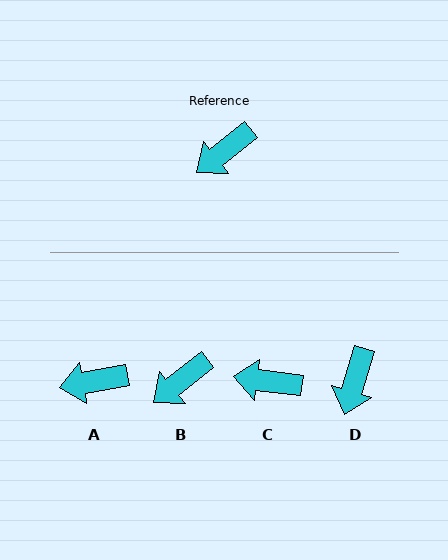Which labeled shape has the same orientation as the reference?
B.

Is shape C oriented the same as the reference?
No, it is off by about 46 degrees.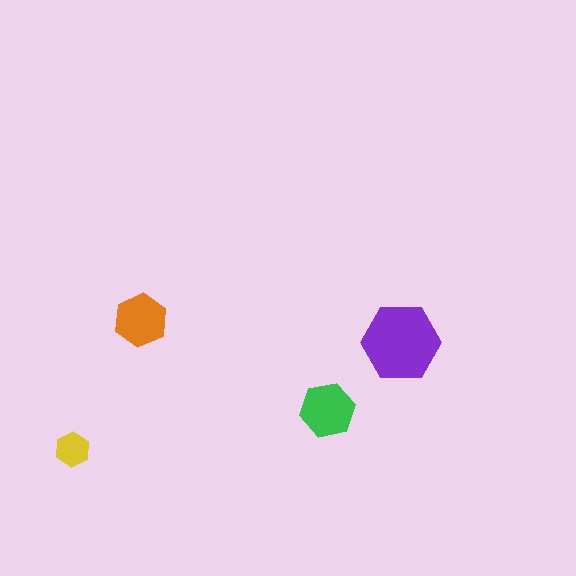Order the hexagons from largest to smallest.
the purple one, the green one, the orange one, the yellow one.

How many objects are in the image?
There are 4 objects in the image.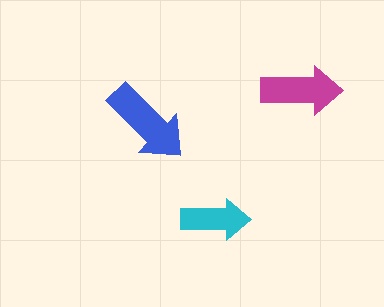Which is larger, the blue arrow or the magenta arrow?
The blue one.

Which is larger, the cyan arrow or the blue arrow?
The blue one.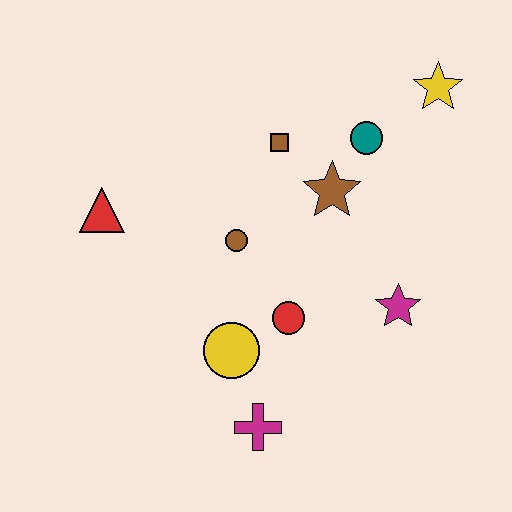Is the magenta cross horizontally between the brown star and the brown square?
No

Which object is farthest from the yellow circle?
The yellow star is farthest from the yellow circle.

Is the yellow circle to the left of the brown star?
Yes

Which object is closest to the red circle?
The yellow circle is closest to the red circle.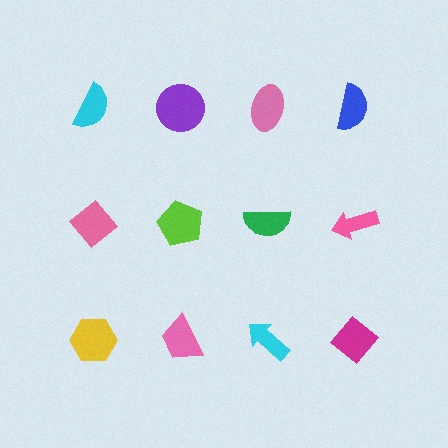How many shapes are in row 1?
4 shapes.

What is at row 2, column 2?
A lime pentagon.